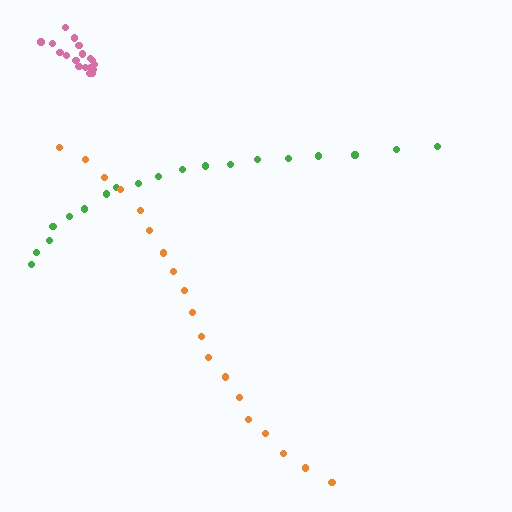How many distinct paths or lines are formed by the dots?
There are 3 distinct paths.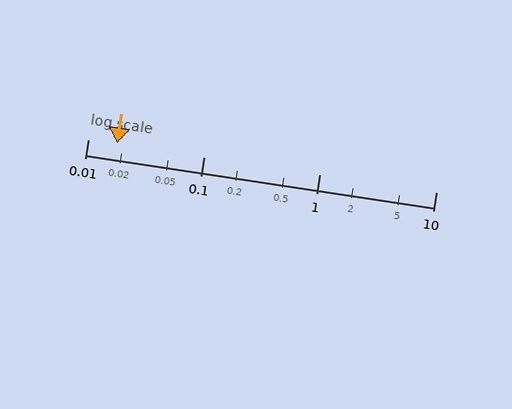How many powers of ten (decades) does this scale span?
The scale spans 3 decades, from 0.01 to 10.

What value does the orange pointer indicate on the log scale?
The pointer indicates approximately 0.018.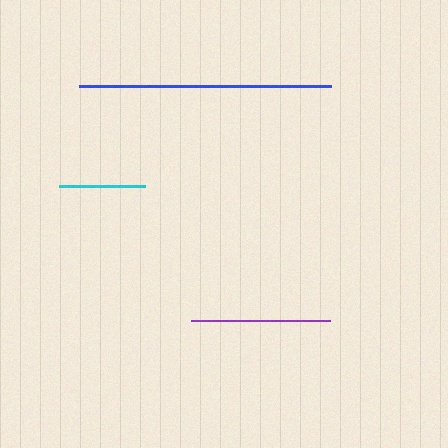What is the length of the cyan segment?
The cyan segment is approximately 86 pixels long.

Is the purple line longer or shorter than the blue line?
The blue line is longer than the purple line.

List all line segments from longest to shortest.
From longest to shortest: blue, purple, cyan.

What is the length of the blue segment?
The blue segment is approximately 252 pixels long.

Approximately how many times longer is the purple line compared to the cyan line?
The purple line is approximately 1.6 times the length of the cyan line.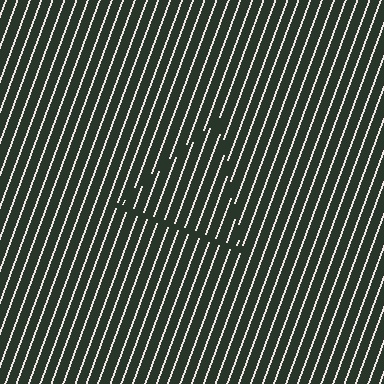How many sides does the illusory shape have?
3 sides — the line-ends trace a triangle.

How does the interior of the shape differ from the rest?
The interior of the shape contains the same grating, shifted by half a period — the contour is defined by the phase discontinuity where line-ends from the inner and outer gratings abut.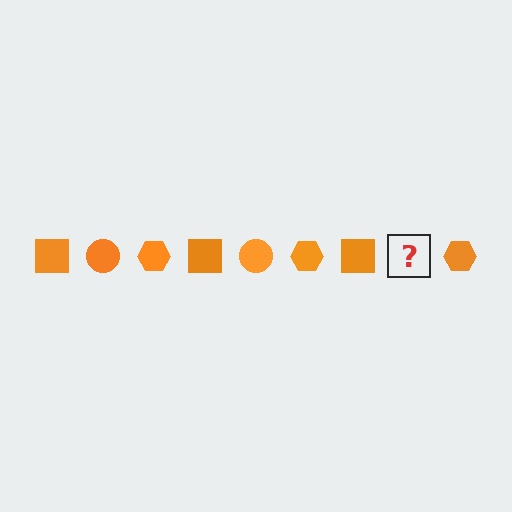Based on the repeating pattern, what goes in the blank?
The blank should be an orange circle.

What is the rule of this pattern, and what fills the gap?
The rule is that the pattern cycles through square, circle, hexagon shapes in orange. The gap should be filled with an orange circle.